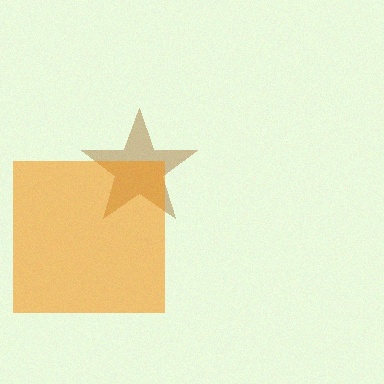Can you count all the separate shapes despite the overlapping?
Yes, there are 2 separate shapes.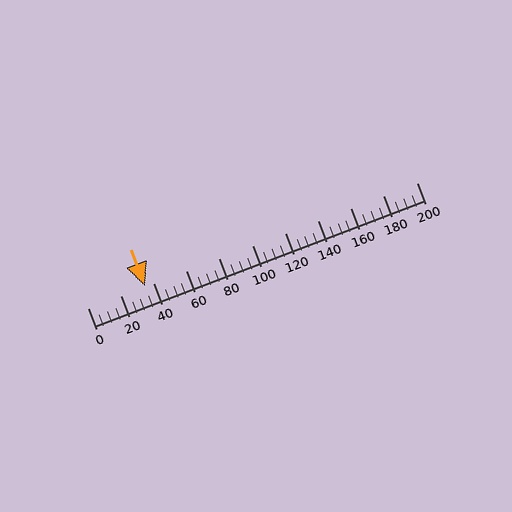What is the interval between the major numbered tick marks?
The major tick marks are spaced 20 units apart.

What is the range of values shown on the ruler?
The ruler shows values from 0 to 200.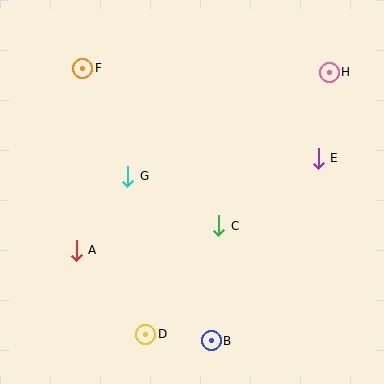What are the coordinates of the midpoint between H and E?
The midpoint between H and E is at (324, 115).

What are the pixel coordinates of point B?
Point B is at (211, 341).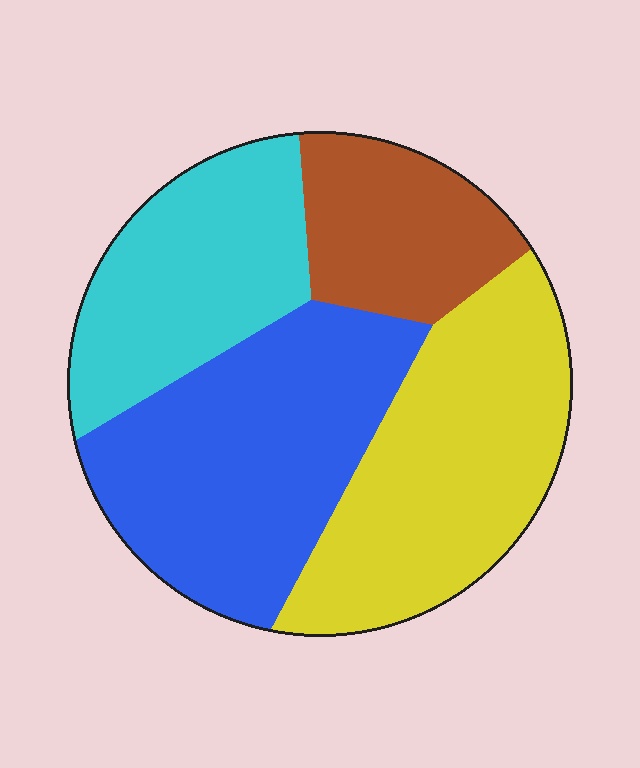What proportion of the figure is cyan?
Cyan covers roughly 20% of the figure.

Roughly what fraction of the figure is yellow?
Yellow takes up about one third (1/3) of the figure.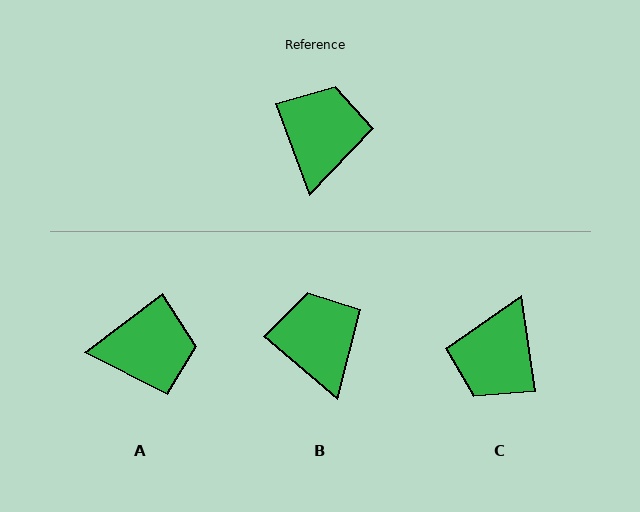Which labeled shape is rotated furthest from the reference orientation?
C, about 168 degrees away.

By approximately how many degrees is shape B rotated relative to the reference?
Approximately 30 degrees counter-clockwise.